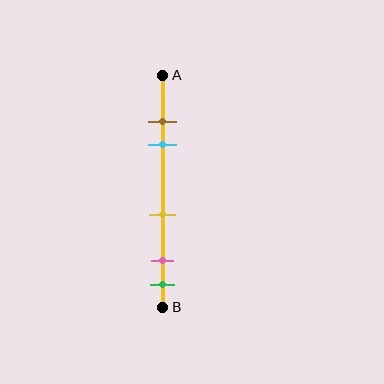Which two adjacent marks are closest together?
The brown and cyan marks are the closest adjacent pair.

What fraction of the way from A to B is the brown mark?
The brown mark is approximately 20% (0.2) of the way from A to B.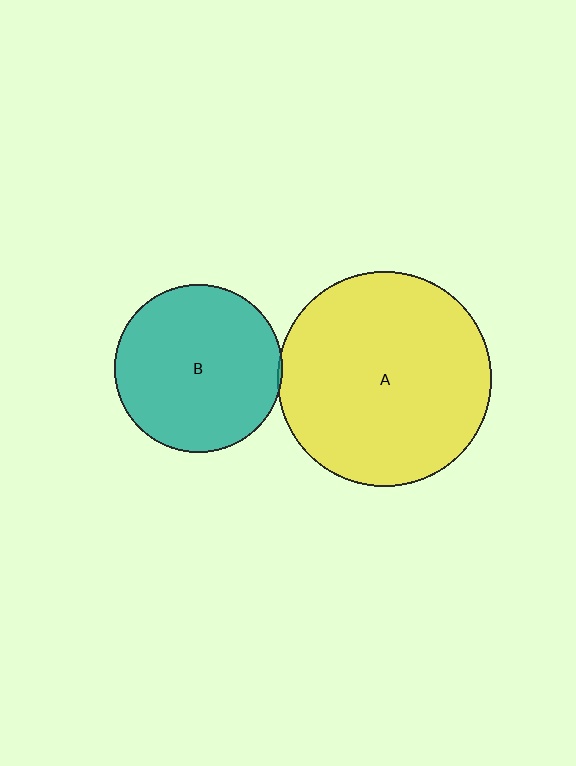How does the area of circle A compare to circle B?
Approximately 1.6 times.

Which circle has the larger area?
Circle A (yellow).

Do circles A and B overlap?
Yes.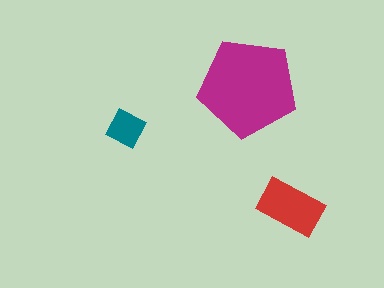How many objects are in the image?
There are 3 objects in the image.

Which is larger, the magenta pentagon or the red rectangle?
The magenta pentagon.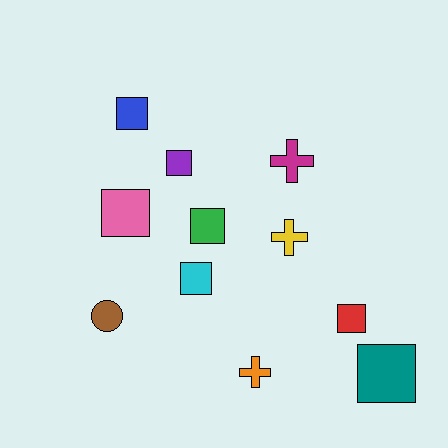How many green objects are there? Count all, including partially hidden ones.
There is 1 green object.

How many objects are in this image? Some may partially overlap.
There are 11 objects.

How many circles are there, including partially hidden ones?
There is 1 circle.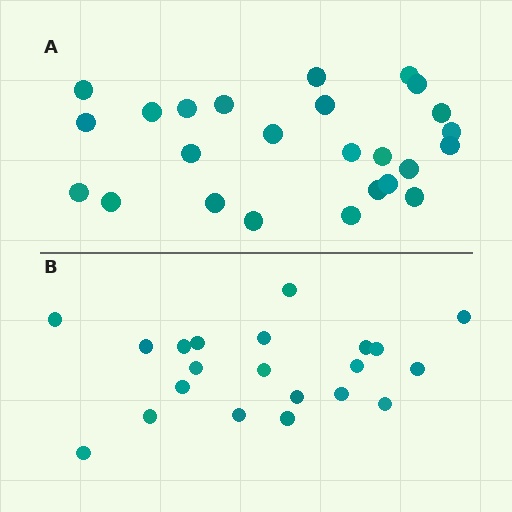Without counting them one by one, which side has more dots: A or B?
Region A (the top region) has more dots.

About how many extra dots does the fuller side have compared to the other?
Region A has about 4 more dots than region B.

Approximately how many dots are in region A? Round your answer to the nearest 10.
About 20 dots. (The exact count is 25, which rounds to 20.)